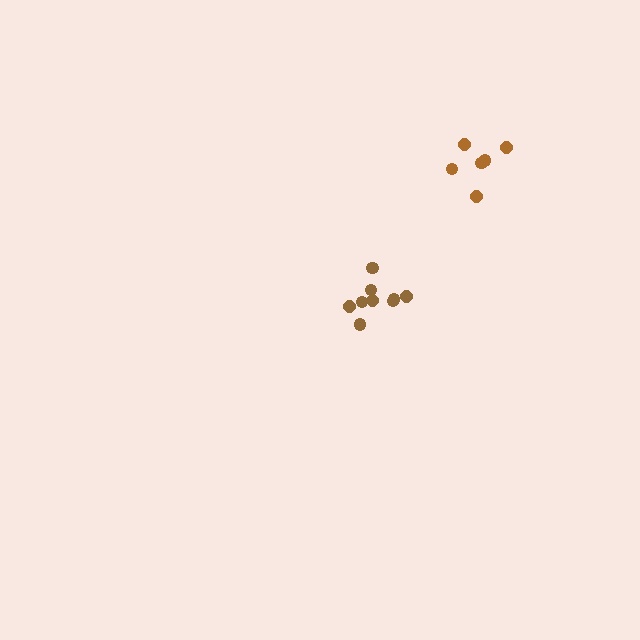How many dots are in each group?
Group 1: 9 dots, Group 2: 6 dots (15 total).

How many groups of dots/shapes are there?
There are 2 groups.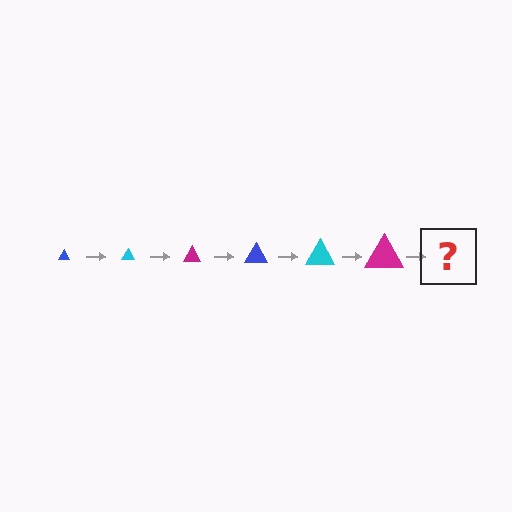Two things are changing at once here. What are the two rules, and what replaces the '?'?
The two rules are that the triangle grows larger each step and the color cycles through blue, cyan, and magenta. The '?' should be a blue triangle, larger than the previous one.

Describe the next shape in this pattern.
It should be a blue triangle, larger than the previous one.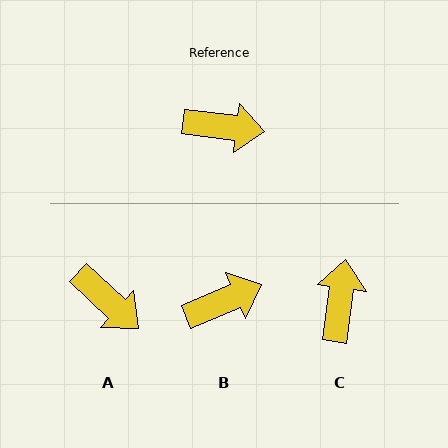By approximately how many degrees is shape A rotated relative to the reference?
Approximately 36 degrees clockwise.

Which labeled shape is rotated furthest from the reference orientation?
C, about 89 degrees away.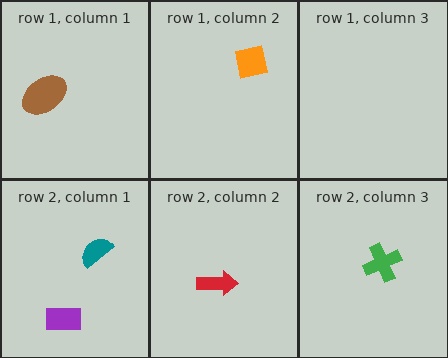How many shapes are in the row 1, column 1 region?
1.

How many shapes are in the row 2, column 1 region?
2.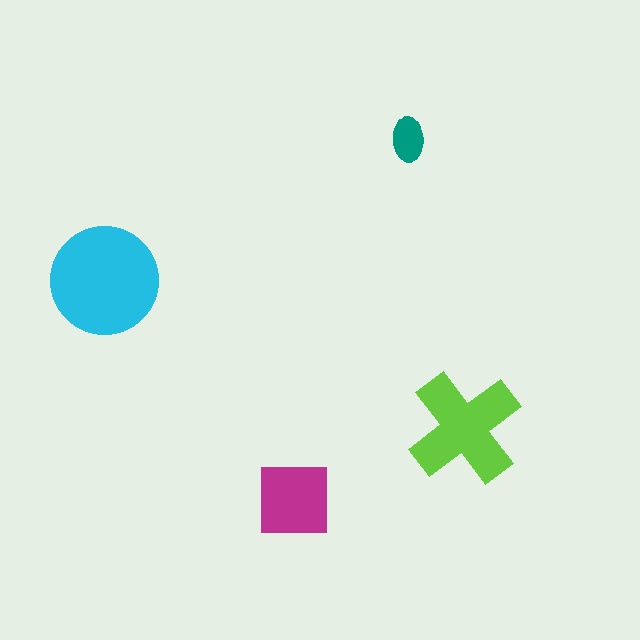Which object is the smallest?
The teal ellipse.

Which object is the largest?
The cyan circle.